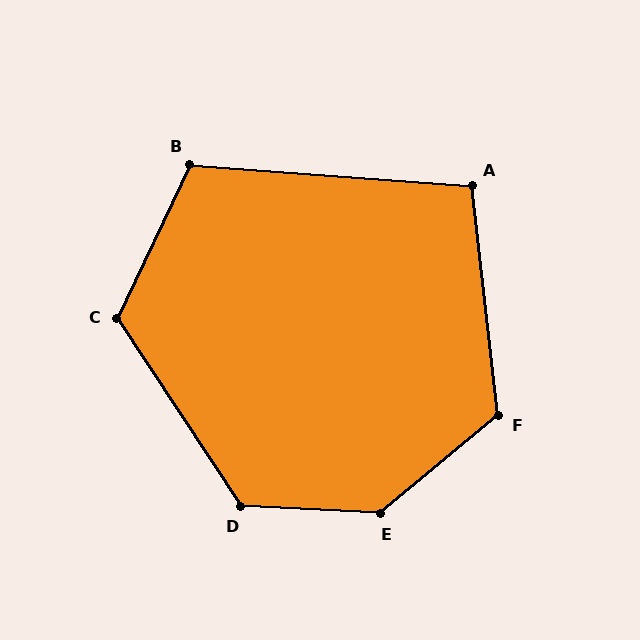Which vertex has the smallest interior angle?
A, at approximately 101 degrees.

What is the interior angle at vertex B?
Approximately 111 degrees (obtuse).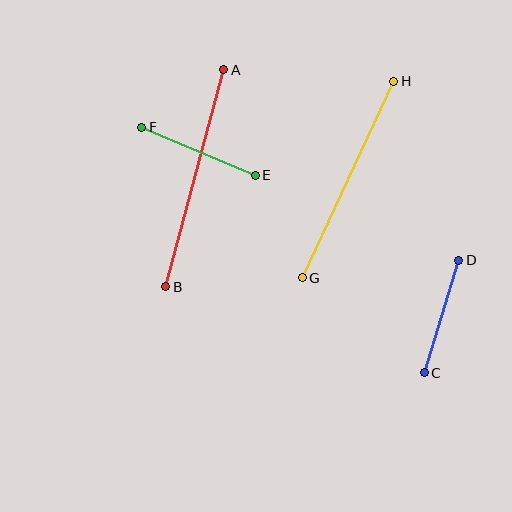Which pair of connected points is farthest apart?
Points A and B are farthest apart.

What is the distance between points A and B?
The distance is approximately 225 pixels.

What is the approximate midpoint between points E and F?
The midpoint is at approximately (199, 151) pixels.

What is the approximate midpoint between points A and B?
The midpoint is at approximately (195, 178) pixels.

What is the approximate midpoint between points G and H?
The midpoint is at approximately (348, 179) pixels.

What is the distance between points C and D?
The distance is approximately 118 pixels.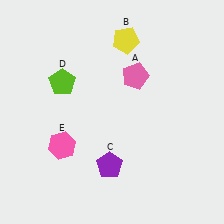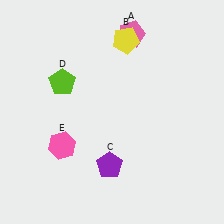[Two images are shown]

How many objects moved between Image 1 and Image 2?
1 object moved between the two images.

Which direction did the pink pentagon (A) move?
The pink pentagon (A) moved up.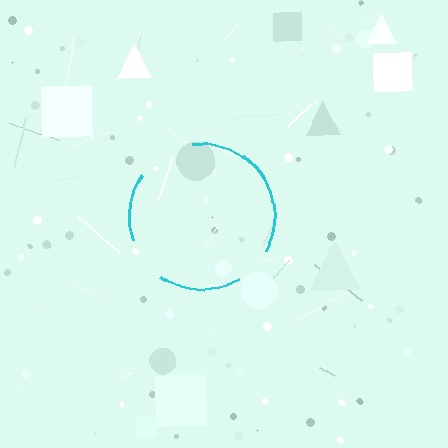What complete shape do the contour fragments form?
The contour fragments form a circle.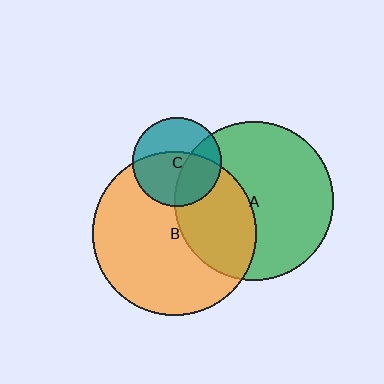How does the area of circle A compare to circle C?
Approximately 3.2 times.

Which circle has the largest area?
Circle B (orange).